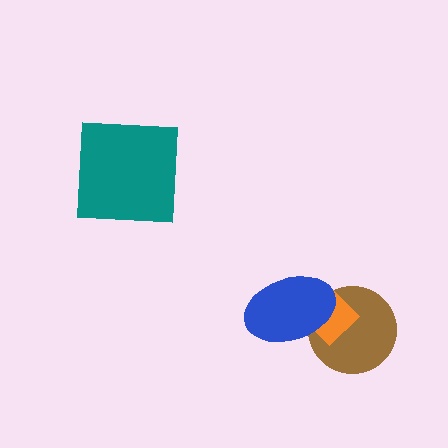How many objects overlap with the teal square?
0 objects overlap with the teal square.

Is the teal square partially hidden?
No, no other shape covers it.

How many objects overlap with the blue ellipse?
2 objects overlap with the blue ellipse.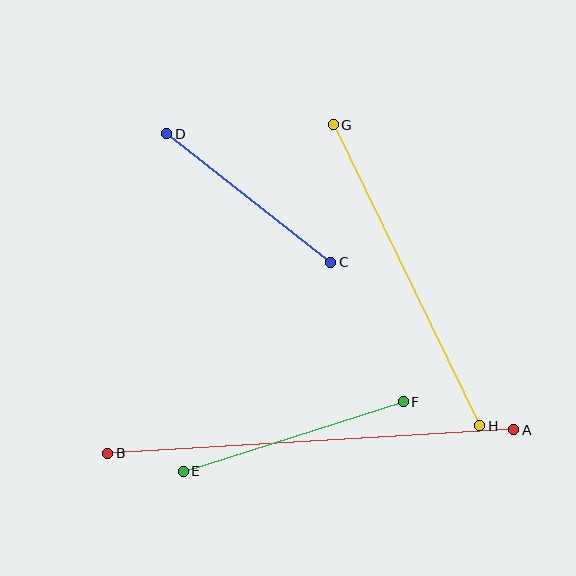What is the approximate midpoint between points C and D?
The midpoint is at approximately (249, 198) pixels.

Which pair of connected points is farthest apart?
Points A and B are farthest apart.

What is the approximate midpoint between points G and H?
The midpoint is at approximately (407, 275) pixels.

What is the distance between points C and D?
The distance is approximately 209 pixels.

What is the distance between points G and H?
The distance is approximately 335 pixels.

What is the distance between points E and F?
The distance is approximately 231 pixels.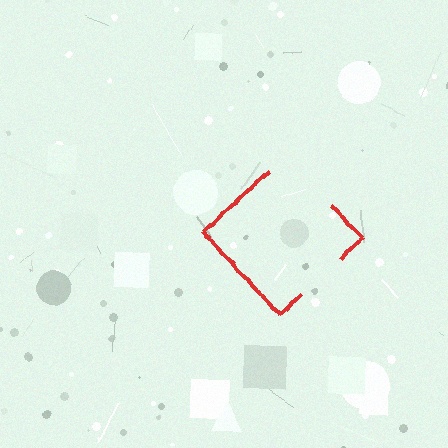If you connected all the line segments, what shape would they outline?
They would outline a diamond.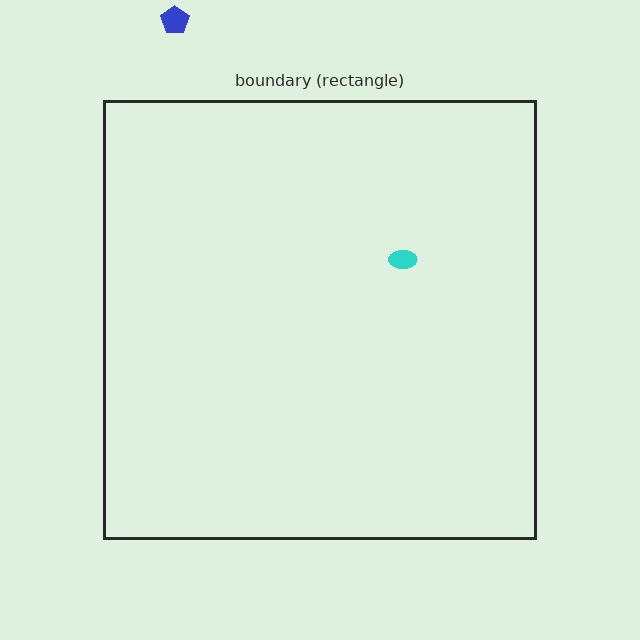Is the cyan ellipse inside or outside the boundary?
Inside.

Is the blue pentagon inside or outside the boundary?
Outside.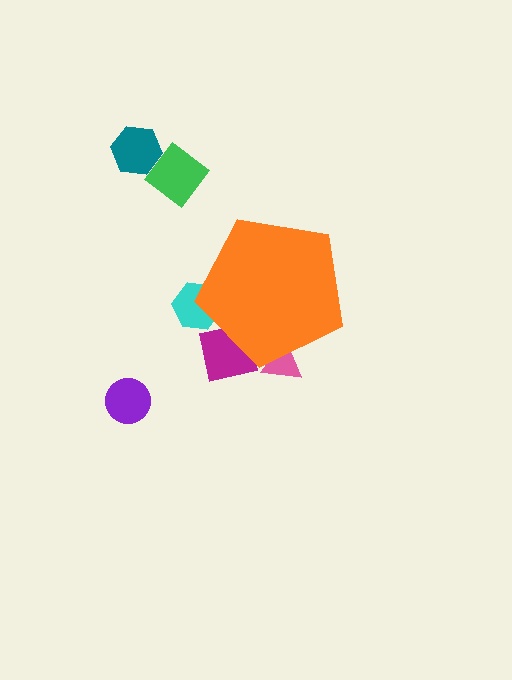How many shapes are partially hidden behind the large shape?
3 shapes are partially hidden.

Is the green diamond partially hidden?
No, the green diamond is fully visible.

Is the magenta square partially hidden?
Yes, the magenta square is partially hidden behind the orange pentagon.